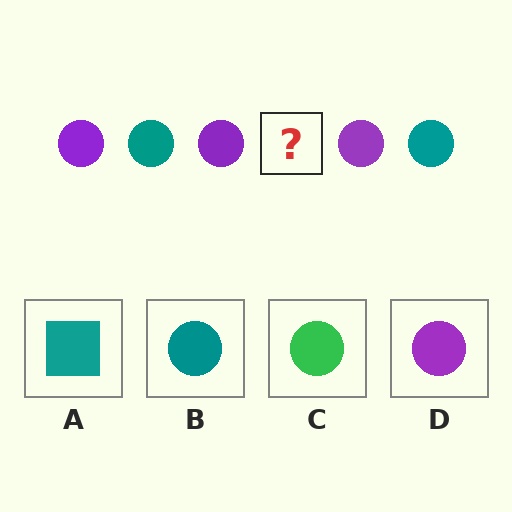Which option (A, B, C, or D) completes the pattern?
B.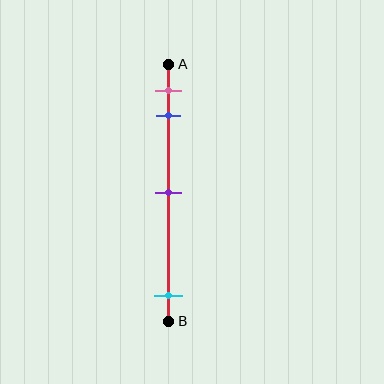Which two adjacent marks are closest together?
The pink and blue marks are the closest adjacent pair.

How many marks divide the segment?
There are 4 marks dividing the segment.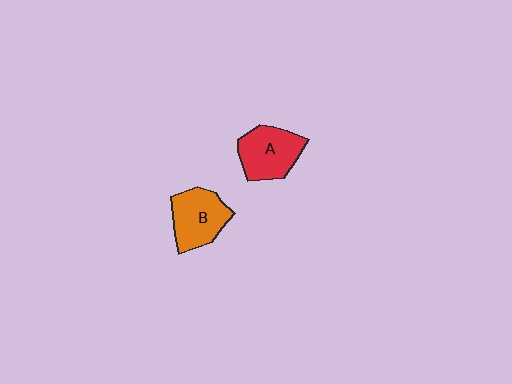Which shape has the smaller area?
Shape B (orange).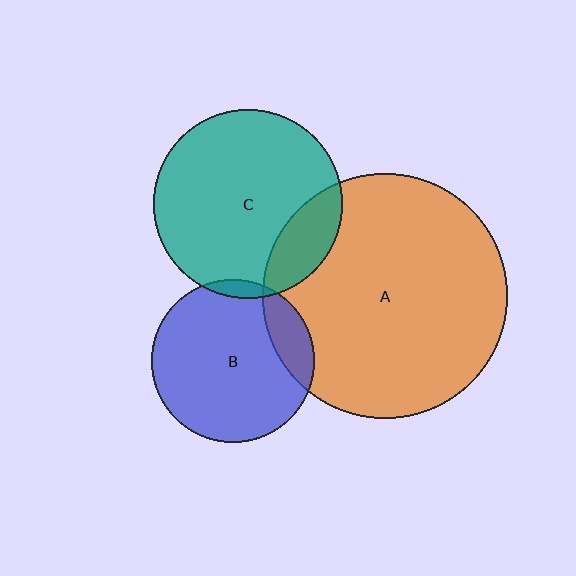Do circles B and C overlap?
Yes.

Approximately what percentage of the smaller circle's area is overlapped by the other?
Approximately 5%.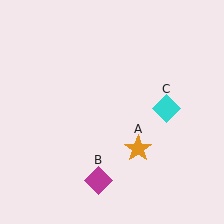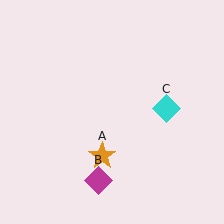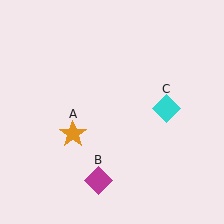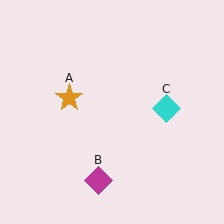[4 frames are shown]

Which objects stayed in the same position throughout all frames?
Magenta diamond (object B) and cyan diamond (object C) remained stationary.